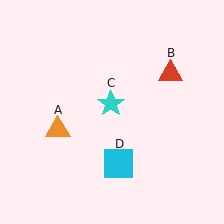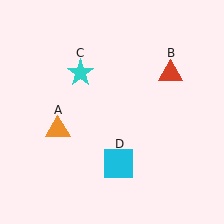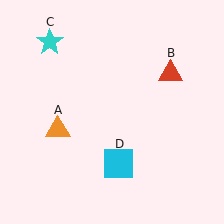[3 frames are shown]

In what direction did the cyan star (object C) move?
The cyan star (object C) moved up and to the left.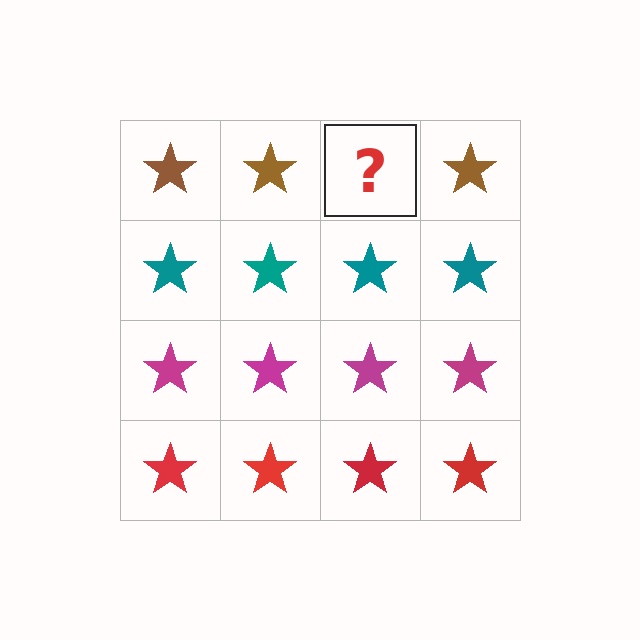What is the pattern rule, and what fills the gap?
The rule is that each row has a consistent color. The gap should be filled with a brown star.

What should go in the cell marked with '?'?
The missing cell should contain a brown star.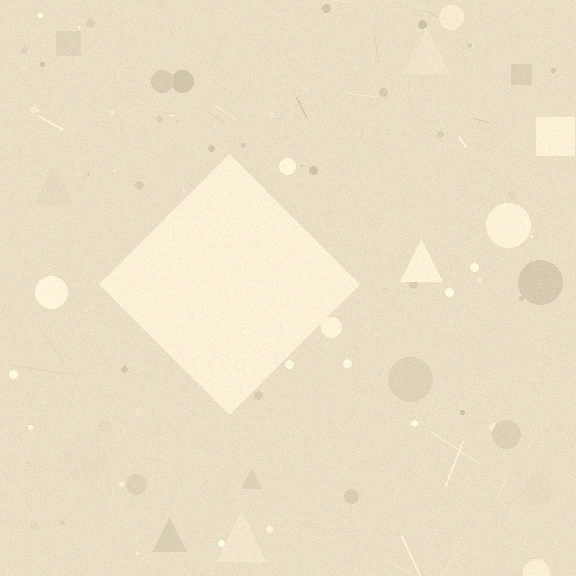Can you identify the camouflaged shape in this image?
The camouflaged shape is a diamond.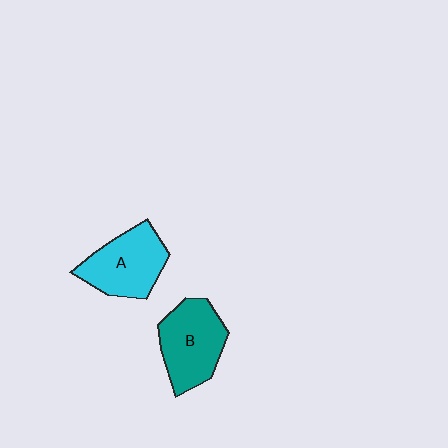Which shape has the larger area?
Shape B (teal).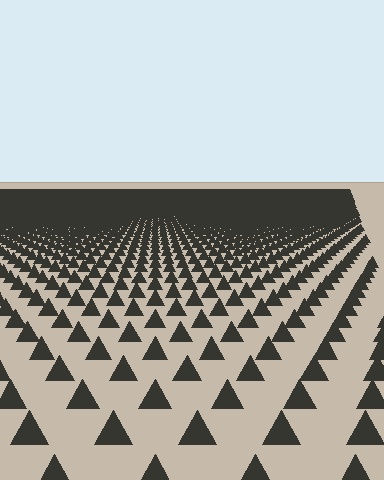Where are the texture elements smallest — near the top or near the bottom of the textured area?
Near the top.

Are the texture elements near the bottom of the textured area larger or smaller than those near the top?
Larger. Near the bottom, elements are closer to the viewer and appear at a bigger on-screen size.